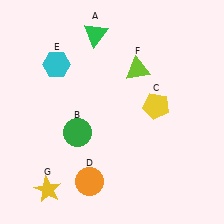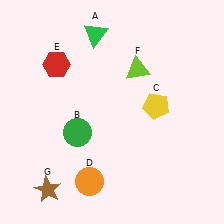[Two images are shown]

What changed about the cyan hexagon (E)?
In Image 1, E is cyan. In Image 2, it changed to red.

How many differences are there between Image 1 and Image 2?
There are 2 differences between the two images.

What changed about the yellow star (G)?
In Image 1, G is yellow. In Image 2, it changed to brown.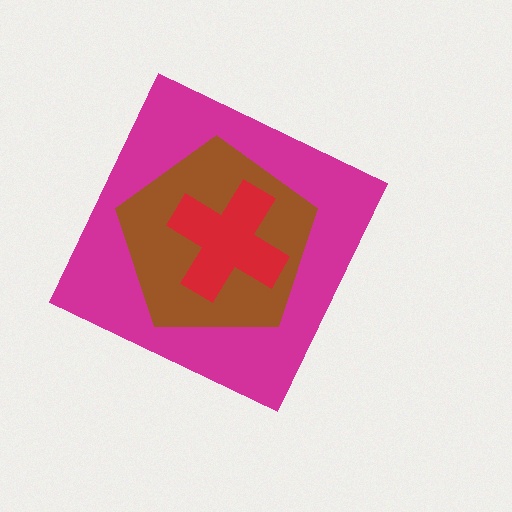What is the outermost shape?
The magenta diamond.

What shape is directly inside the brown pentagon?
The red cross.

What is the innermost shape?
The red cross.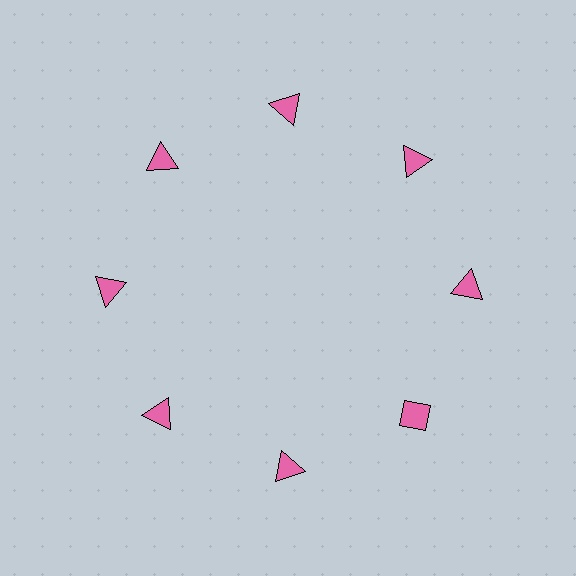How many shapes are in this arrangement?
There are 8 shapes arranged in a ring pattern.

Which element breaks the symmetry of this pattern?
The pink diamond at roughly the 4 o'clock position breaks the symmetry. All other shapes are pink triangles.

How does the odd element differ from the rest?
It has a different shape: diamond instead of triangle.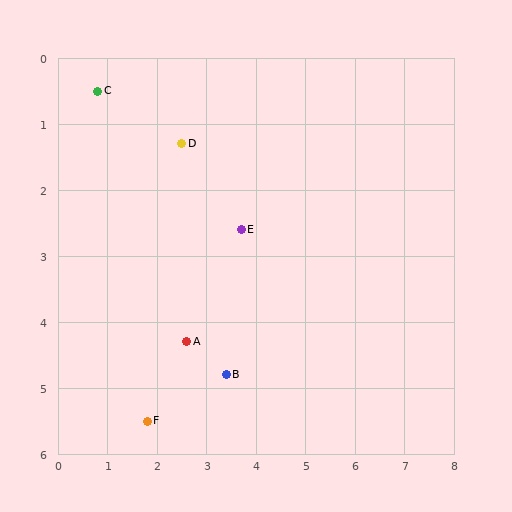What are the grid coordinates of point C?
Point C is at approximately (0.8, 0.5).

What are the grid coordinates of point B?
Point B is at approximately (3.4, 4.8).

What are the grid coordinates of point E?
Point E is at approximately (3.7, 2.6).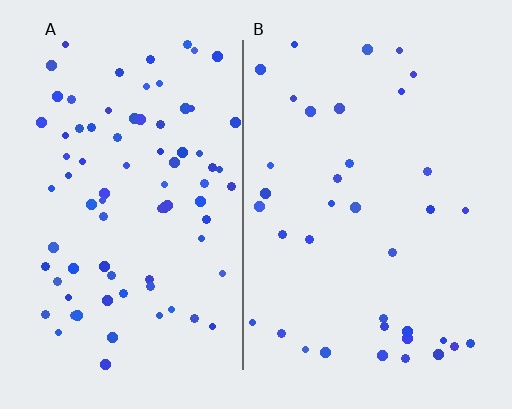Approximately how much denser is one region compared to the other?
Approximately 2.2× — region A over region B.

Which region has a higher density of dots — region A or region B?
A (the left).